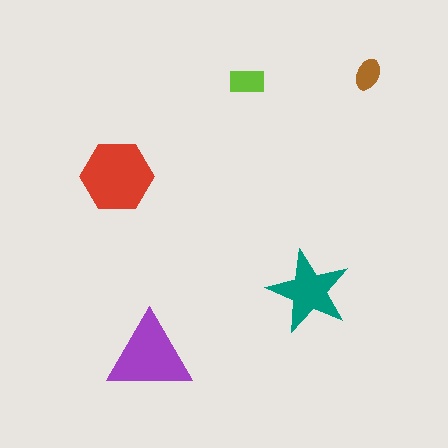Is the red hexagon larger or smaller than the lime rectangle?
Larger.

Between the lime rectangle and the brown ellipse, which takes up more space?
The lime rectangle.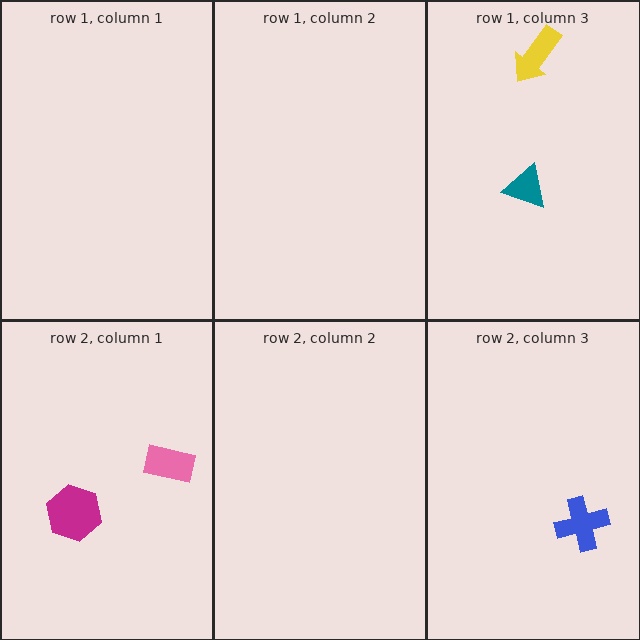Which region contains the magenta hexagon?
The row 2, column 1 region.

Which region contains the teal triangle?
The row 1, column 3 region.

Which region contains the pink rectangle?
The row 2, column 1 region.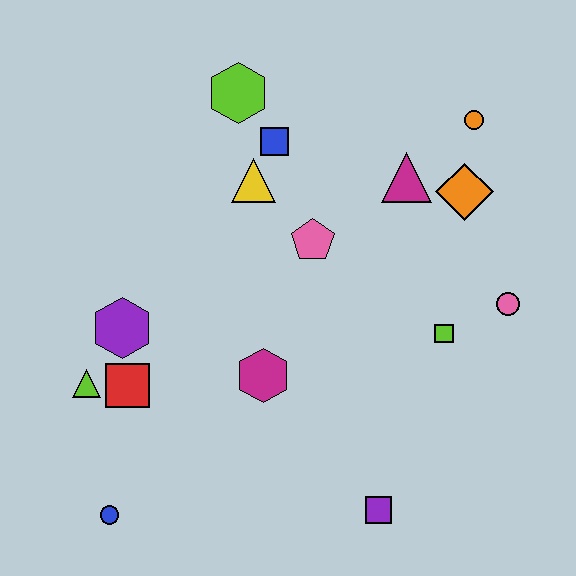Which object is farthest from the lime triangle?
The orange circle is farthest from the lime triangle.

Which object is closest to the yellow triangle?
The blue square is closest to the yellow triangle.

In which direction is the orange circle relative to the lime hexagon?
The orange circle is to the right of the lime hexagon.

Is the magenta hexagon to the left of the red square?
No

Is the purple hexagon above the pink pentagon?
No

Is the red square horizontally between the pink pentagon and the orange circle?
No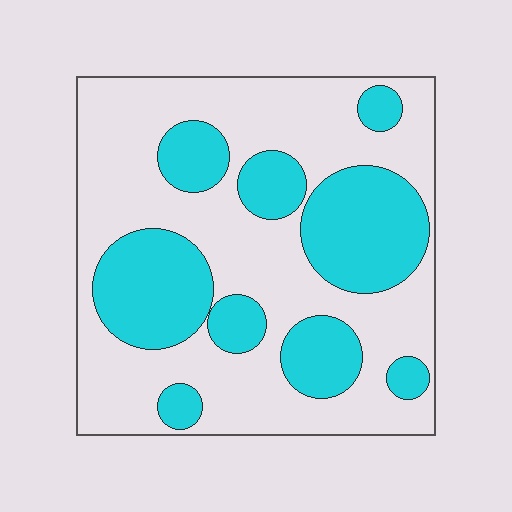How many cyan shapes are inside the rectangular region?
9.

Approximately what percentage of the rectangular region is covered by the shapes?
Approximately 35%.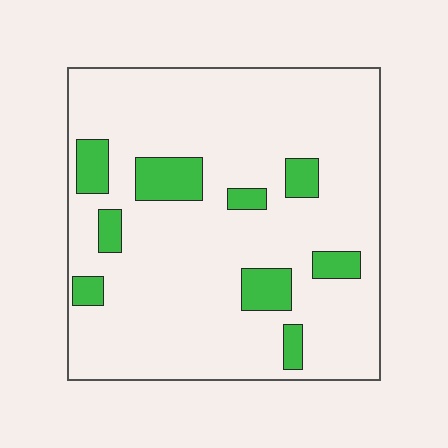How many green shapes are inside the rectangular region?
9.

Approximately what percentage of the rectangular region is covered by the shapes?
Approximately 15%.